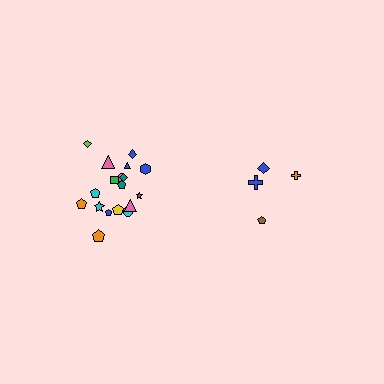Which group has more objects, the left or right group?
The left group.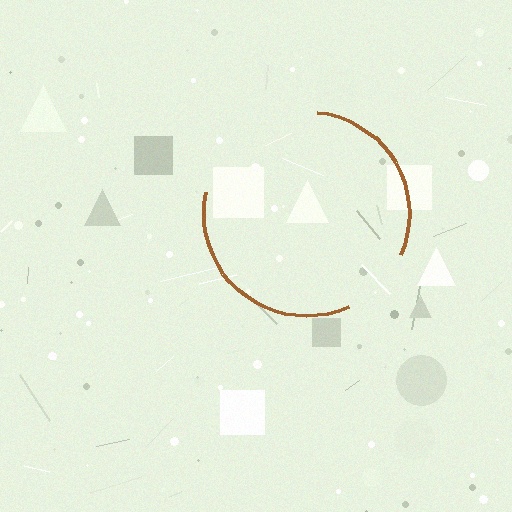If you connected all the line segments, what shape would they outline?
They would outline a circle.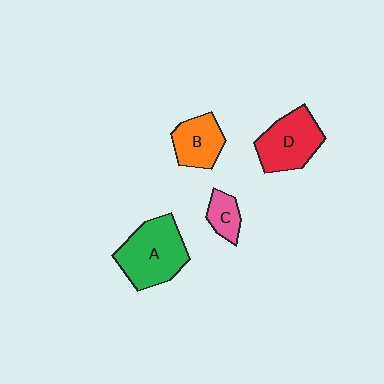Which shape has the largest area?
Shape A (green).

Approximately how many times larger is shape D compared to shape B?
Approximately 1.4 times.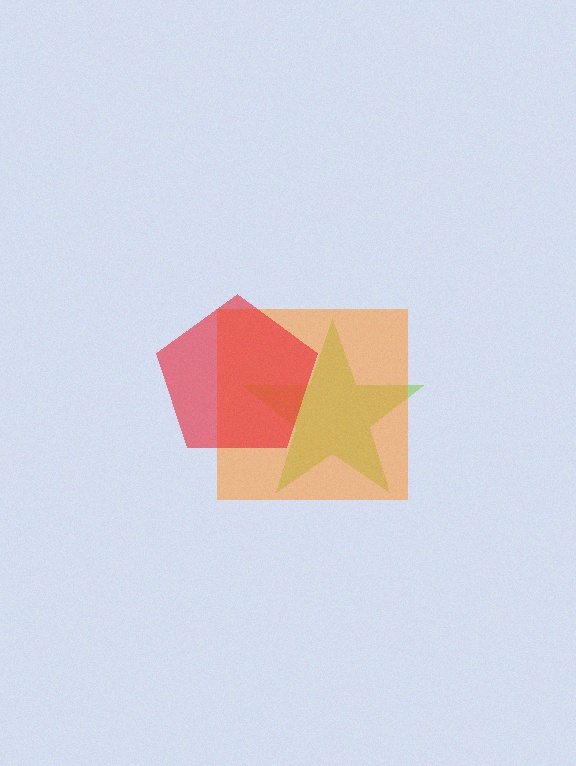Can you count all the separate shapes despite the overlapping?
Yes, there are 3 separate shapes.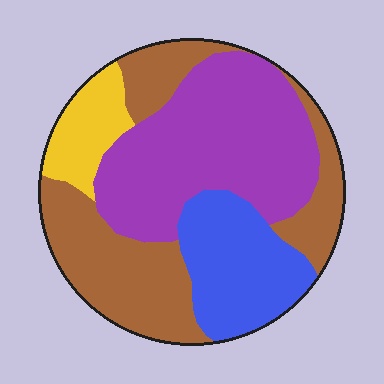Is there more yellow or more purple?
Purple.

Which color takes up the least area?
Yellow, at roughly 10%.